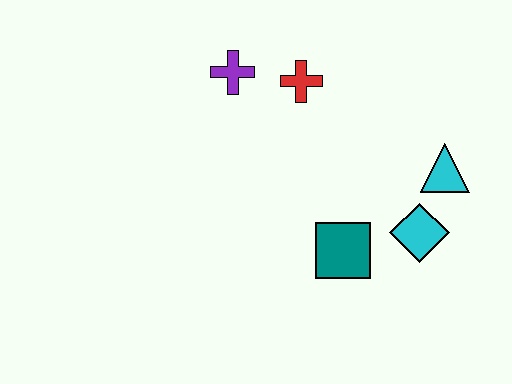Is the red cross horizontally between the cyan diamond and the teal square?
No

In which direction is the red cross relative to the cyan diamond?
The red cross is above the cyan diamond.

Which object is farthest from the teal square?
The purple cross is farthest from the teal square.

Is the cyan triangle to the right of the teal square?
Yes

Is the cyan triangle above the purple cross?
No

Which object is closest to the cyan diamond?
The cyan triangle is closest to the cyan diamond.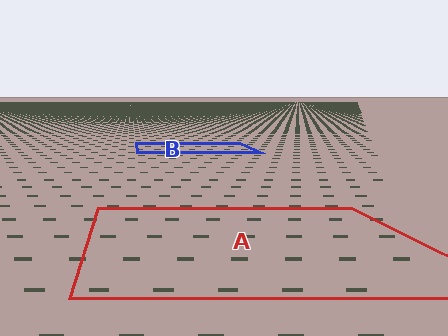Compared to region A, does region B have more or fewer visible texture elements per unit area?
Region B has more texture elements per unit area — they are packed more densely because it is farther away.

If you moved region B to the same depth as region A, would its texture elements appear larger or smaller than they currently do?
They would appear larger. At a closer depth, the same texture elements are projected at a bigger on-screen size.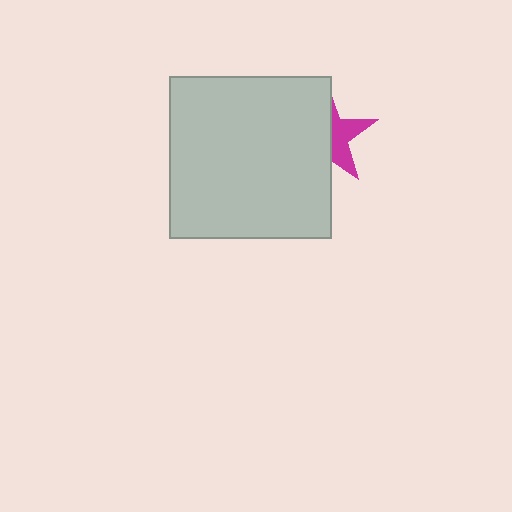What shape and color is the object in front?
The object in front is a light gray square.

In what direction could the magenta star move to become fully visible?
The magenta star could move right. That would shift it out from behind the light gray square entirely.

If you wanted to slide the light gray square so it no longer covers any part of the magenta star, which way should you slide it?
Slide it left — that is the most direct way to separate the two shapes.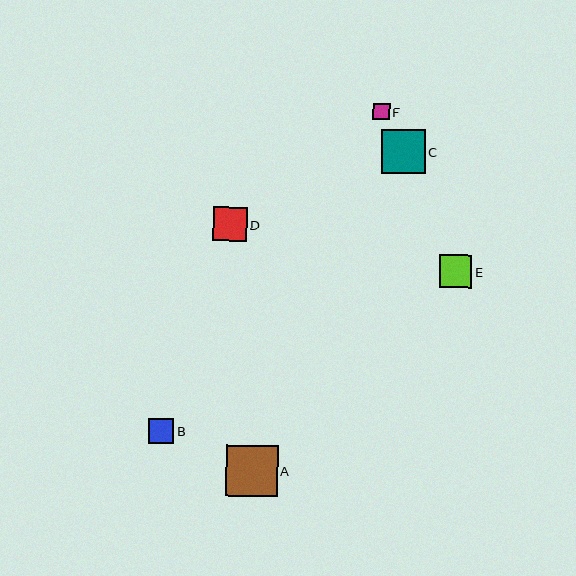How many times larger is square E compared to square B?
Square E is approximately 1.3 times the size of square B.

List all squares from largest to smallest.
From largest to smallest: A, C, D, E, B, F.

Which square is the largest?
Square A is the largest with a size of approximately 51 pixels.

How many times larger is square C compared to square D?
Square C is approximately 1.3 times the size of square D.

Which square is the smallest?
Square F is the smallest with a size of approximately 16 pixels.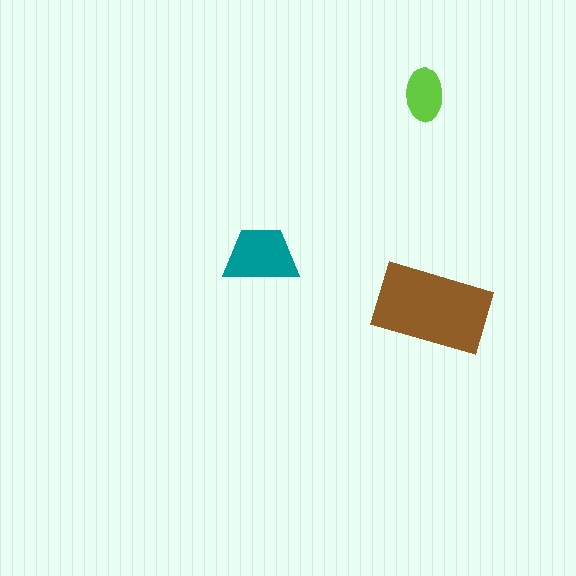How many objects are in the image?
There are 3 objects in the image.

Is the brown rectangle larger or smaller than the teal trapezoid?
Larger.